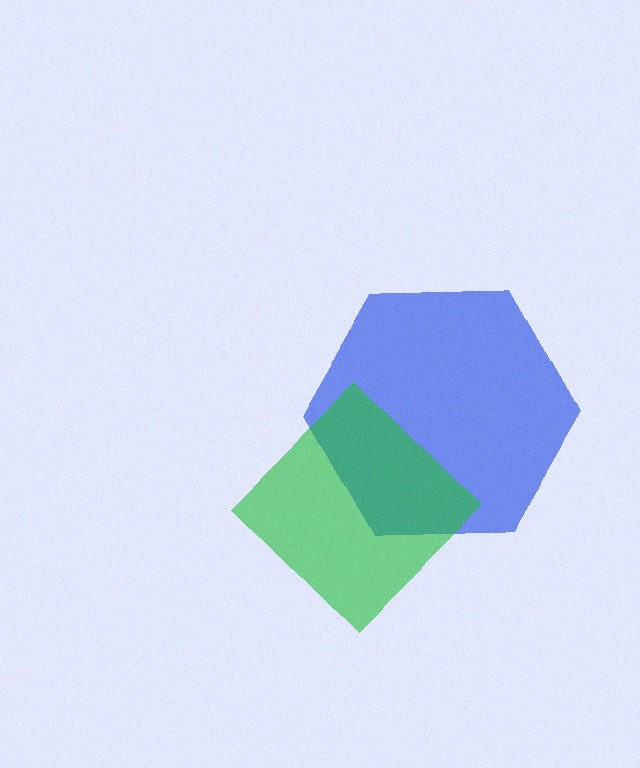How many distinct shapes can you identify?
There are 2 distinct shapes: a blue hexagon, a green diamond.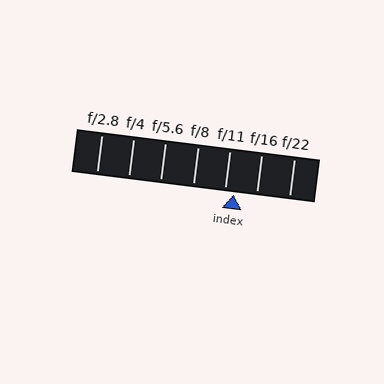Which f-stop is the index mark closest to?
The index mark is closest to f/11.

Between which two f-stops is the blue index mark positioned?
The index mark is between f/11 and f/16.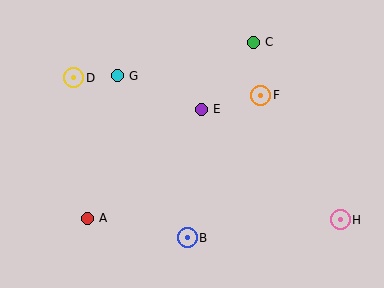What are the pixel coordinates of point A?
Point A is at (87, 218).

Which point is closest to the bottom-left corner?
Point A is closest to the bottom-left corner.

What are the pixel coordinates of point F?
Point F is at (261, 95).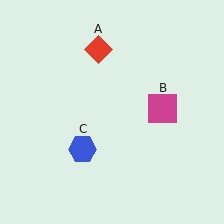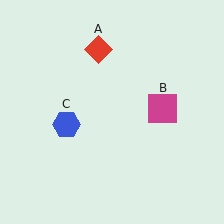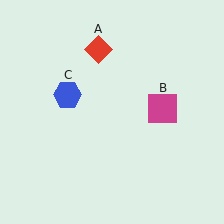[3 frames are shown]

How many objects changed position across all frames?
1 object changed position: blue hexagon (object C).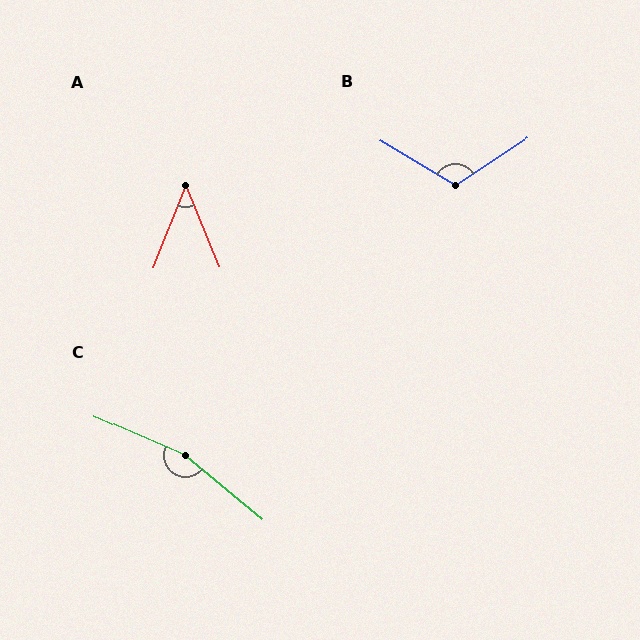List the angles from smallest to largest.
A (44°), B (116°), C (164°).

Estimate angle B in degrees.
Approximately 116 degrees.